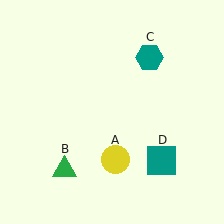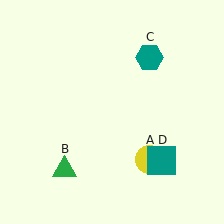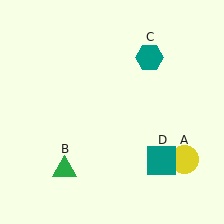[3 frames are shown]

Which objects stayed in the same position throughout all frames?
Green triangle (object B) and teal hexagon (object C) and teal square (object D) remained stationary.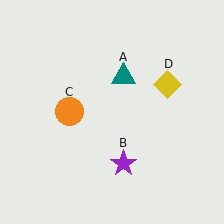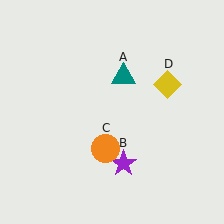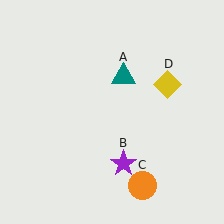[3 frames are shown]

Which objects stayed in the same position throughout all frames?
Teal triangle (object A) and purple star (object B) and yellow diamond (object D) remained stationary.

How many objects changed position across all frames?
1 object changed position: orange circle (object C).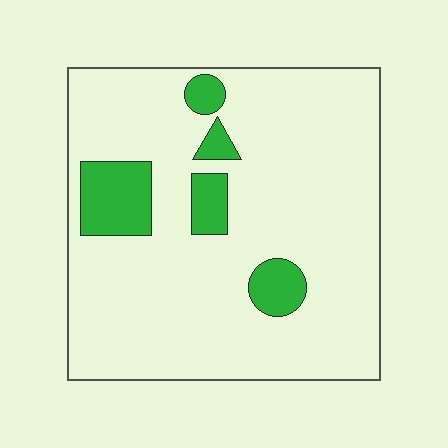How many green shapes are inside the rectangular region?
5.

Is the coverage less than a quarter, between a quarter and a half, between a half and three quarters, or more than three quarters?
Less than a quarter.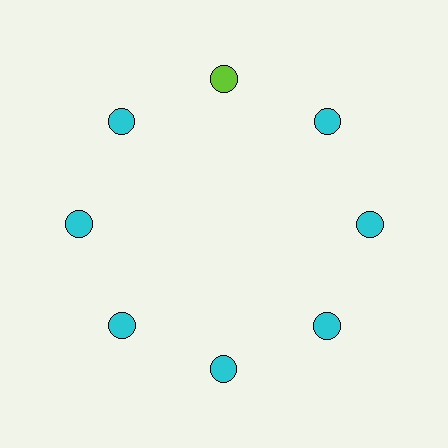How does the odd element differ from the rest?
It has a different color: lime instead of cyan.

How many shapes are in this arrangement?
There are 8 shapes arranged in a ring pattern.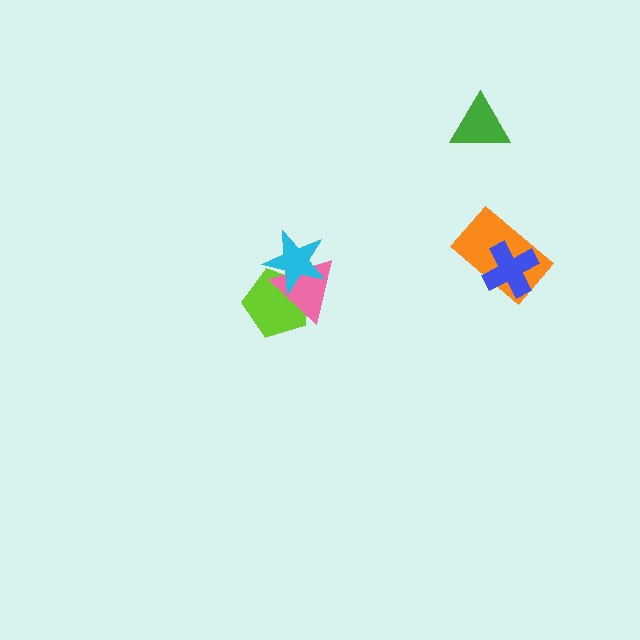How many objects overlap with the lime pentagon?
2 objects overlap with the lime pentagon.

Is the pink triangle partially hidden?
Yes, it is partially covered by another shape.